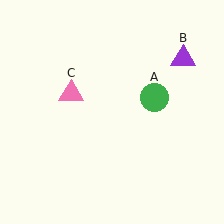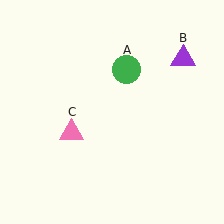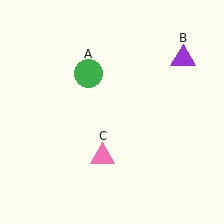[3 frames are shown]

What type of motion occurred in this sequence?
The green circle (object A), pink triangle (object C) rotated counterclockwise around the center of the scene.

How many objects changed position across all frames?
2 objects changed position: green circle (object A), pink triangle (object C).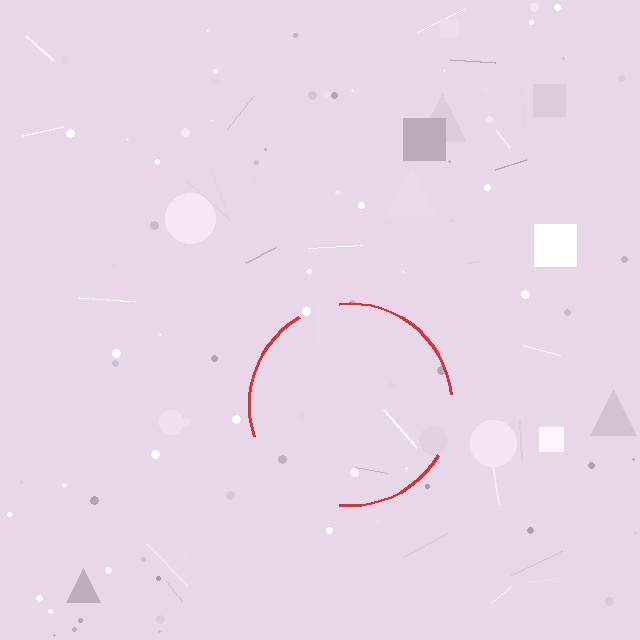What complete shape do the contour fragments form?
The contour fragments form a circle.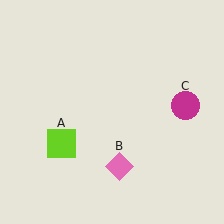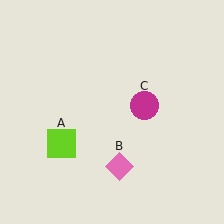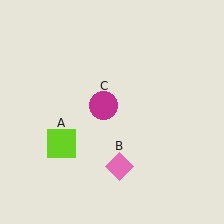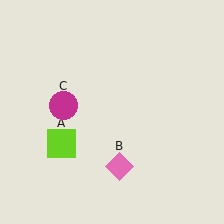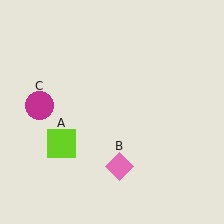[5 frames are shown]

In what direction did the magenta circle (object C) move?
The magenta circle (object C) moved left.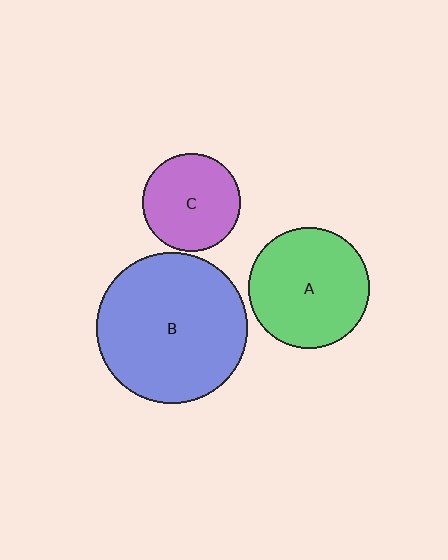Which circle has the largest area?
Circle B (blue).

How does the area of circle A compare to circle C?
Approximately 1.5 times.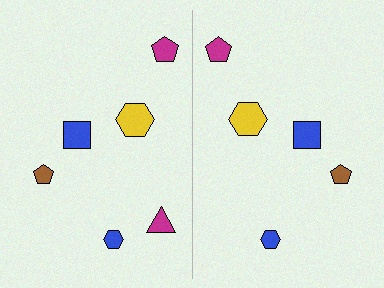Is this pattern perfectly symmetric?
No, the pattern is not perfectly symmetric. A magenta triangle is missing from the right side.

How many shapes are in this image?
There are 11 shapes in this image.